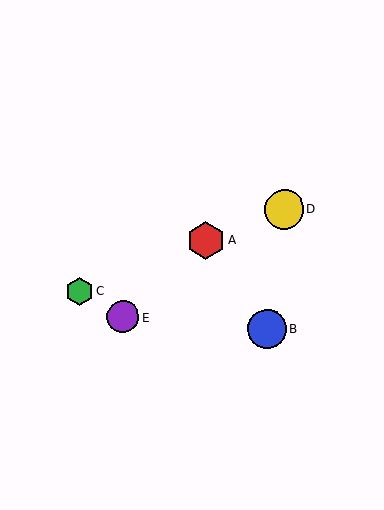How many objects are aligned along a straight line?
3 objects (A, C, D) are aligned along a straight line.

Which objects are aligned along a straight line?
Objects A, C, D are aligned along a straight line.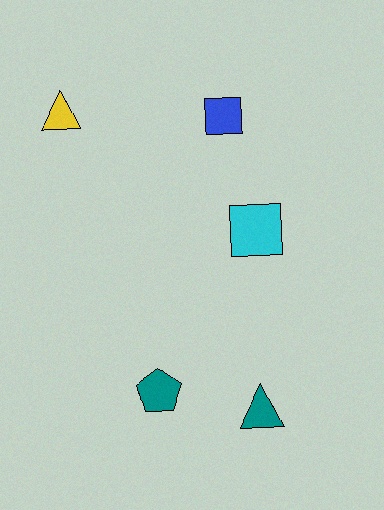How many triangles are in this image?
There are 2 triangles.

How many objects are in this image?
There are 5 objects.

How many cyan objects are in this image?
There is 1 cyan object.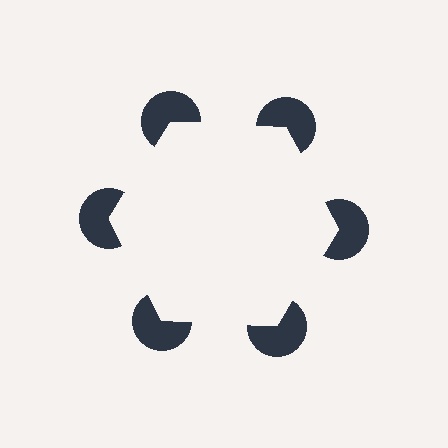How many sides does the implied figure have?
6 sides.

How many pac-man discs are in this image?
There are 6 — one at each vertex of the illusory hexagon.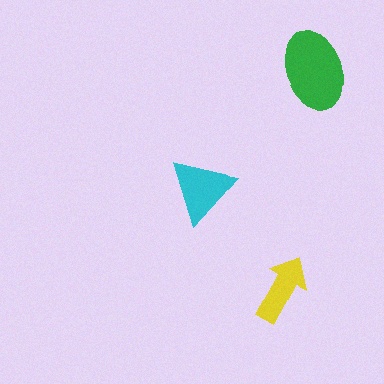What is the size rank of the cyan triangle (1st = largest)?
2nd.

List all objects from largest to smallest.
The green ellipse, the cyan triangle, the yellow arrow.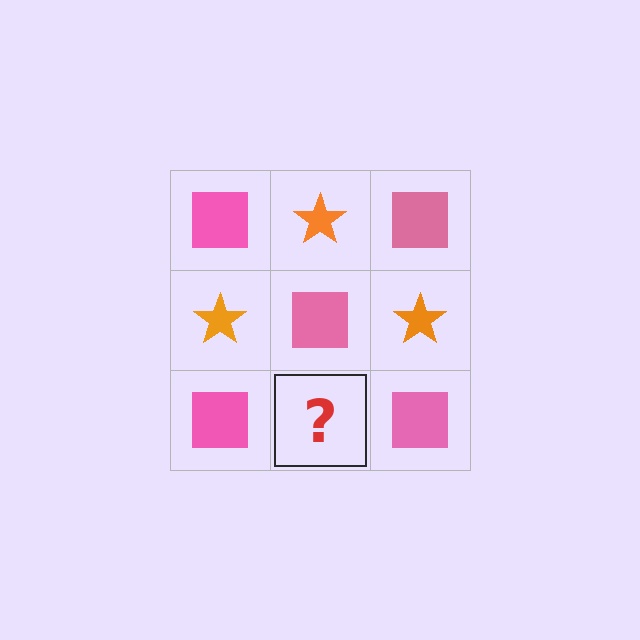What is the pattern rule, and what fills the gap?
The rule is that it alternates pink square and orange star in a checkerboard pattern. The gap should be filled with an orange star.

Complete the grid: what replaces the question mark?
The question mark should be replaced with an orange star.